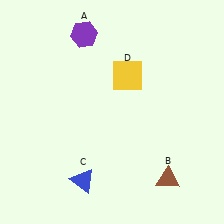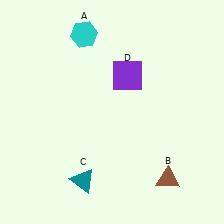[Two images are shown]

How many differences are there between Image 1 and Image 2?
There are 3 differences between the two images.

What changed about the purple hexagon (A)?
In Image 1, A is purple. In Image 2, it changed to cyan.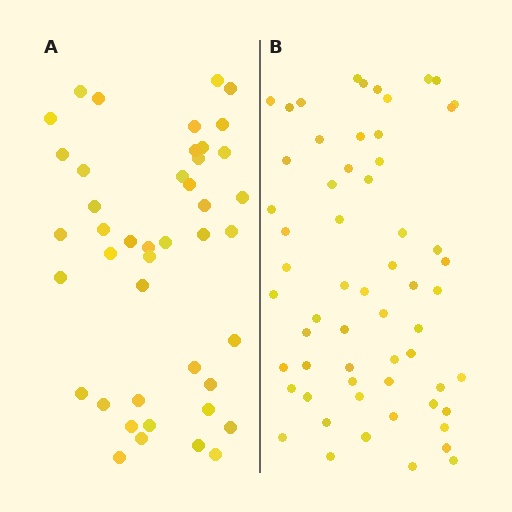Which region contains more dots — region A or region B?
Region B (the right region) has more dots.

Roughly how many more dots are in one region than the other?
Region B has approximately 15 more dots than region A.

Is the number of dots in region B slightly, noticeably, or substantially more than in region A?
Region B has noticeably more, but not dramatically so. The ratio is roughly 1.4 to 1.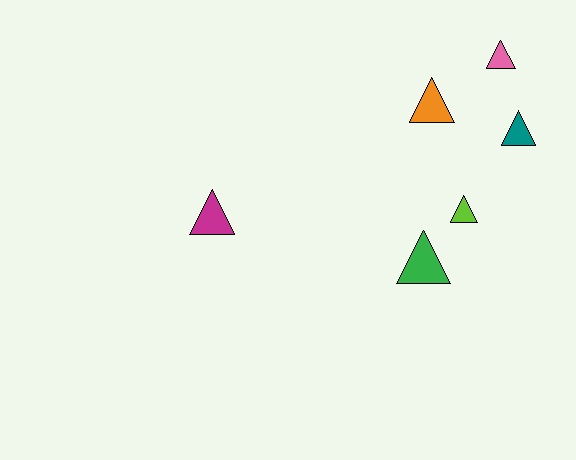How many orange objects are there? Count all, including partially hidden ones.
There is 1 orange object.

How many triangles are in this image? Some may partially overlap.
There are 6 triangles.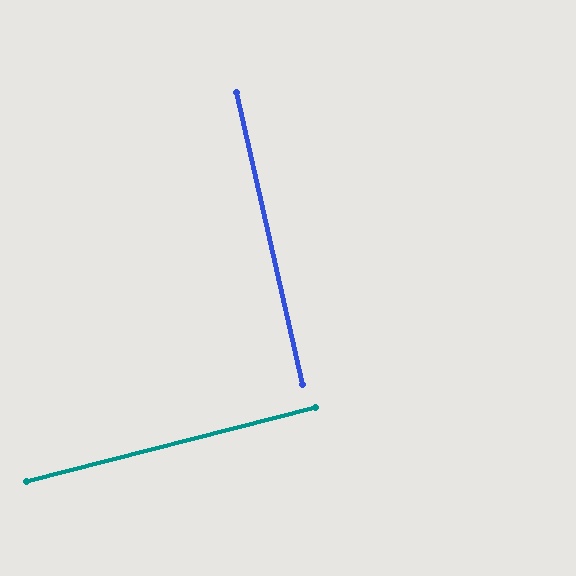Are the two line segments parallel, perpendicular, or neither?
Perpendicular — they meet at approximately 88°.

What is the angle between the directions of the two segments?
Approximately 88 degrees.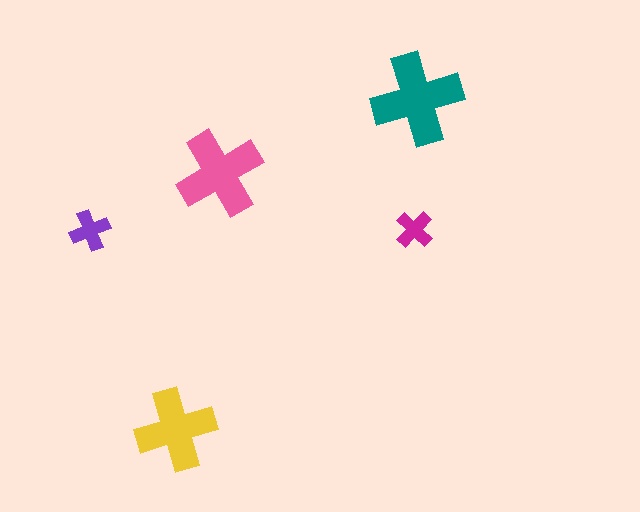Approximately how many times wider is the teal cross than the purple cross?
About 2.5 times wider.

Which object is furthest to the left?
The purple cross is leftmost.